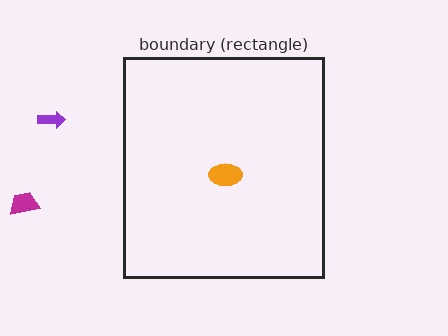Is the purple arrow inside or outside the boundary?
Outside.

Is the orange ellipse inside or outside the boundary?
Inside.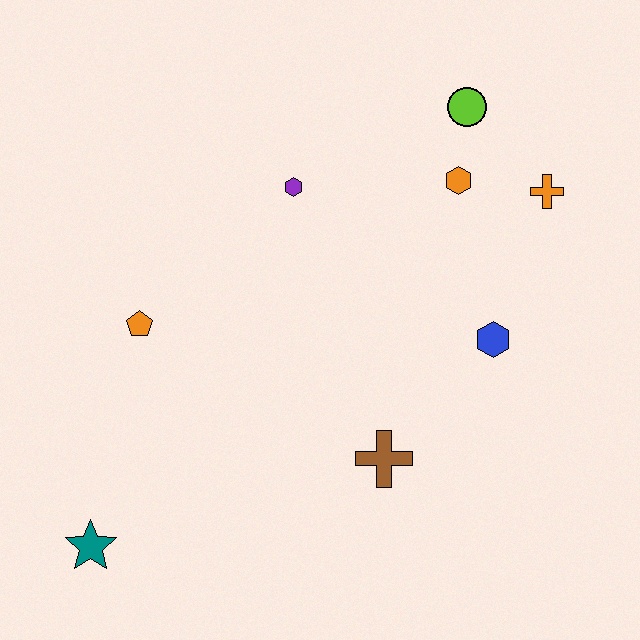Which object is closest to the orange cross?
The orange hexagon is closest to the orange cross.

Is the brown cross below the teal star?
No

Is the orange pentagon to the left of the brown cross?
Yes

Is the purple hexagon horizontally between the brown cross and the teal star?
Yes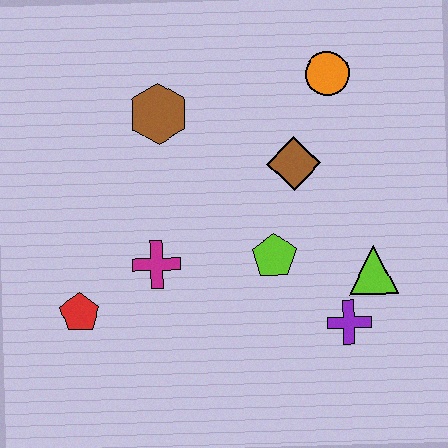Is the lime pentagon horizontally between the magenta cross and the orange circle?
Yes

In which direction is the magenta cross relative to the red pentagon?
The magenta cross is to the right of the red pentagon.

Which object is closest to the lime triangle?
The purple cross is closest to the lime triangle.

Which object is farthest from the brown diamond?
The red pentagon is farthest from the brown diamond.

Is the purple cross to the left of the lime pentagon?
No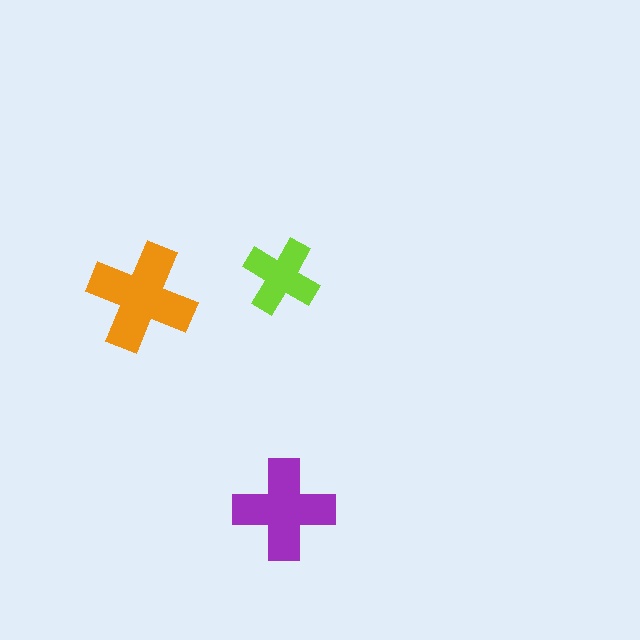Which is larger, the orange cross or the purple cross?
The orange one.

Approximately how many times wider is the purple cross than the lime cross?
About 1.5 times wider.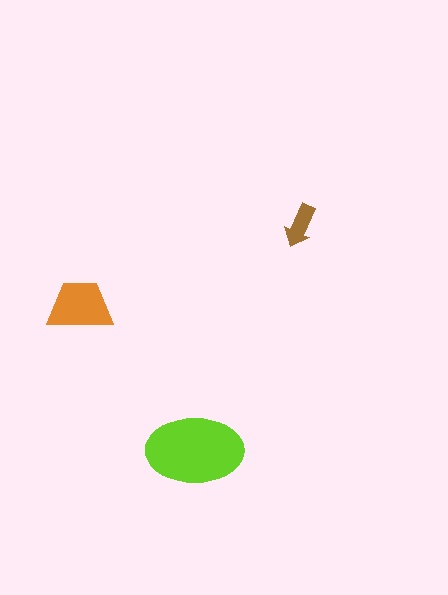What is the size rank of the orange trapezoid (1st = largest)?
2nd.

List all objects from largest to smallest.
The lime ellipse, the orange trapezoid, the brown arrow.